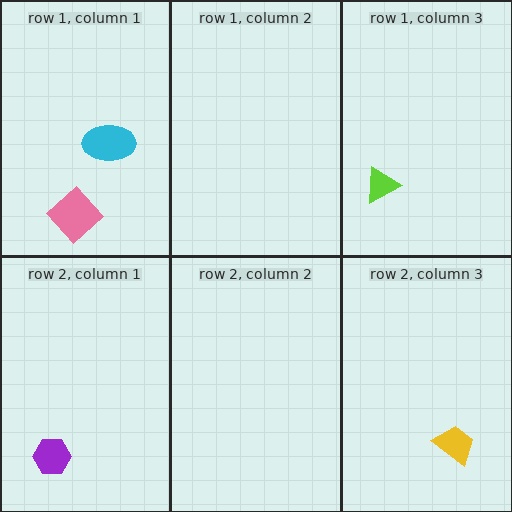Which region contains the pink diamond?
The row 1, column 1 region.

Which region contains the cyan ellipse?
The row 1, column 1 region.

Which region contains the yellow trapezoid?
The row 2, column 3 region.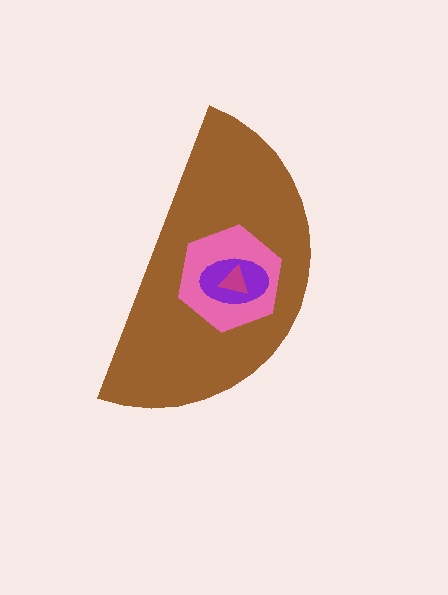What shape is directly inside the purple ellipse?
The magenta triangle.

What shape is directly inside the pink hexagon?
The purple ellipse.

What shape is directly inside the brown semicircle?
The pink hexagon.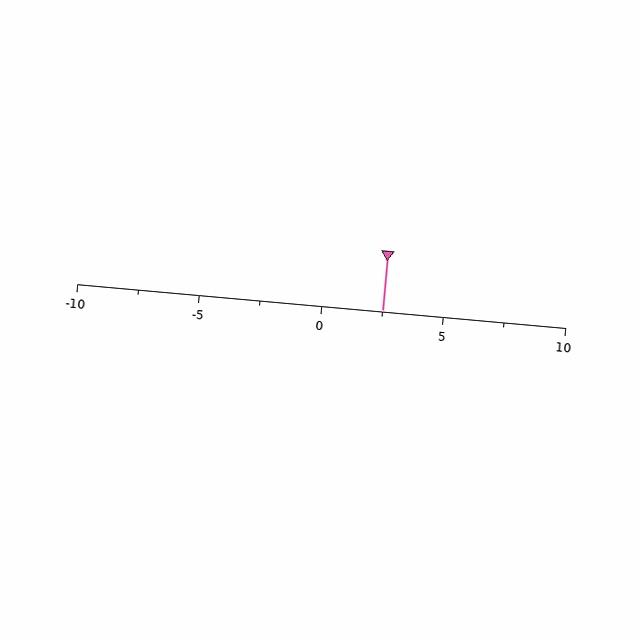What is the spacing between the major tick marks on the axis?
The major ticks are spaced 5 apart.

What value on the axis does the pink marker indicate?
The marker indicates approximately 2.5.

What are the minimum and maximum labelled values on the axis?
The axis runs from -10 to 10.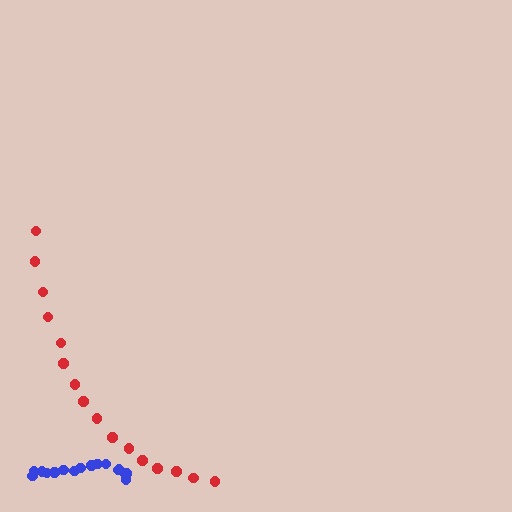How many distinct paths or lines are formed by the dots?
There are 2 distinct paths.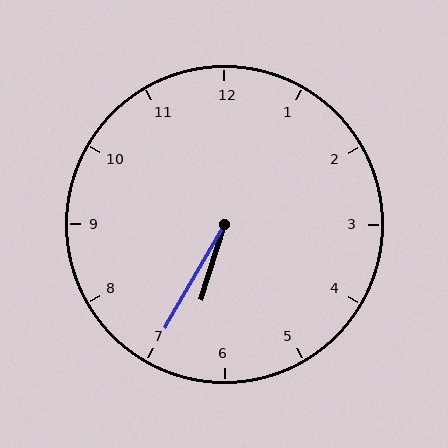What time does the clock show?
6:35.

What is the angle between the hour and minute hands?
Approximately 12 degrees.